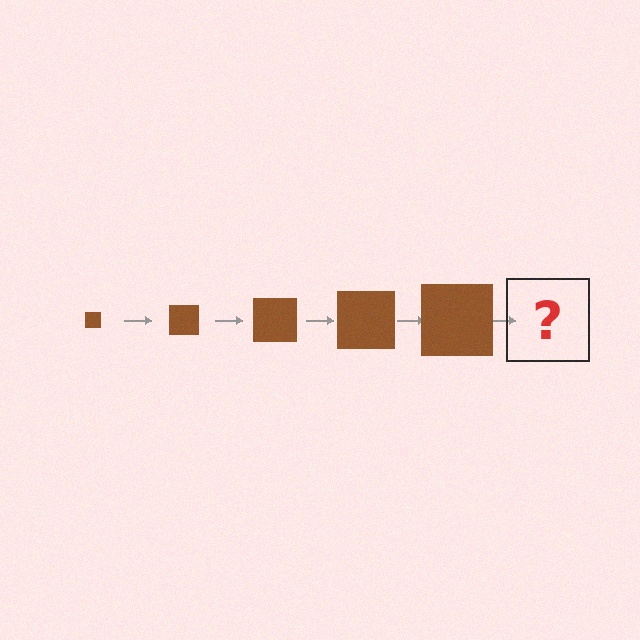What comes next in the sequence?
The next element should be a brown square, larger than the previous one.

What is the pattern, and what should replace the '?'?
The pattern is that the square gets progressively larger each step. The '?' should be a brown square, larger than the previous one.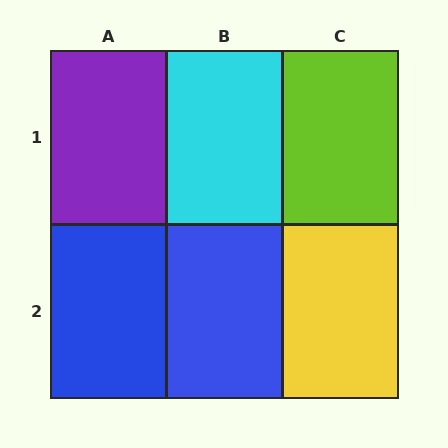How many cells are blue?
2 cells are blue.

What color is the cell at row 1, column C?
Lime.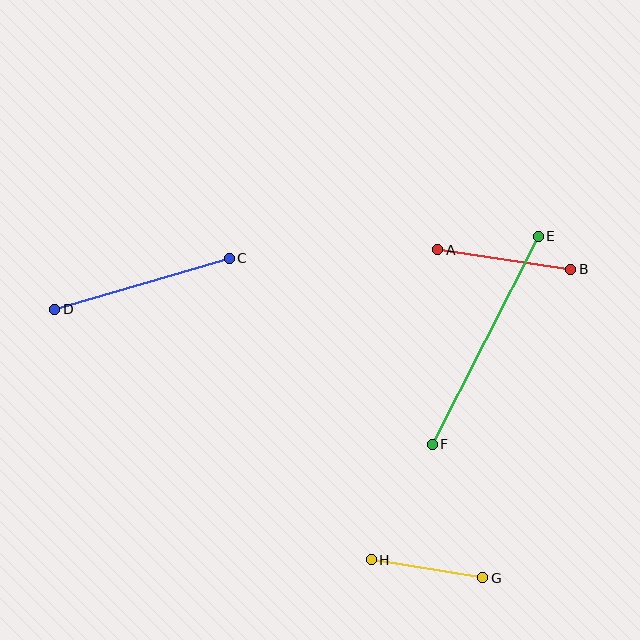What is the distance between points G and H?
The distance is approximately 113 pixels.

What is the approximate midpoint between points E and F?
The midpoint is at approximately (485, 340) pixels.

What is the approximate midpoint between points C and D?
The midpoint is at approximately (142, 284) pixels.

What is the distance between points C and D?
The distance is approximately 182 pixels.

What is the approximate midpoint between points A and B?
The midpoint is at approximately (504, 260) pixels.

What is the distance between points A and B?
The distance is approximately 134 pixels.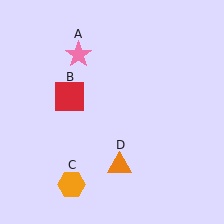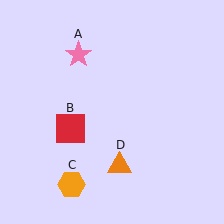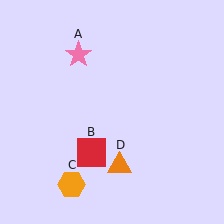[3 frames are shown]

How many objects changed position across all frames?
1 object changed position: red square (object B).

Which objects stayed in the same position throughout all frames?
Pink star (object A) and orange hexagon (object C) and orange triangle (object D) remained stationary.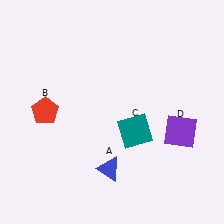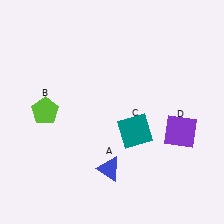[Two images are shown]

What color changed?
The pentagon (B) changed from red in Image 1 to lime in Image 2.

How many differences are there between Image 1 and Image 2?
There is 1 difference between the two images.